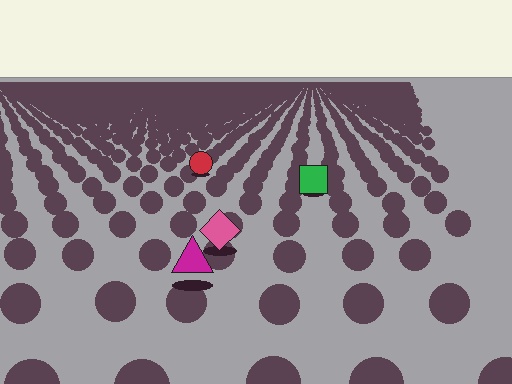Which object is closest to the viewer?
The magenta triangle is closest. The texture marks near it are larger and more spread out.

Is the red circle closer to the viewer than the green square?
No. The green square is closer — you can tell from the texture gradient: the ground texture is coarser near it.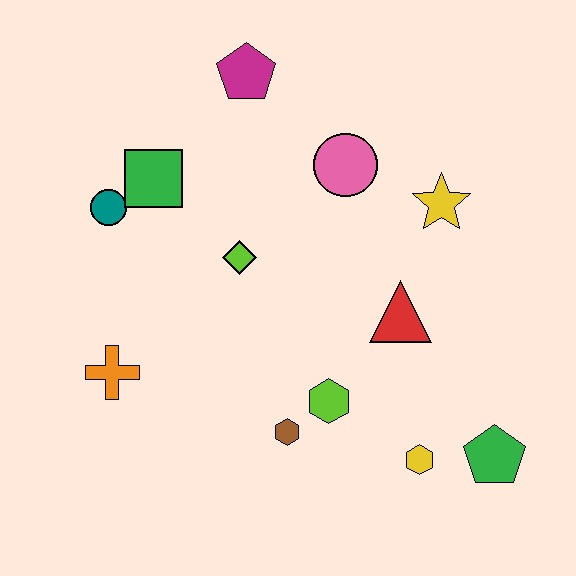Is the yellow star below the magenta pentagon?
Yes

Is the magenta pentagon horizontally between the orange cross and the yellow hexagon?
Yes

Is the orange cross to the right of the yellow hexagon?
No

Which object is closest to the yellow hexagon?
The green pentagon is closest to the yellow hexagon.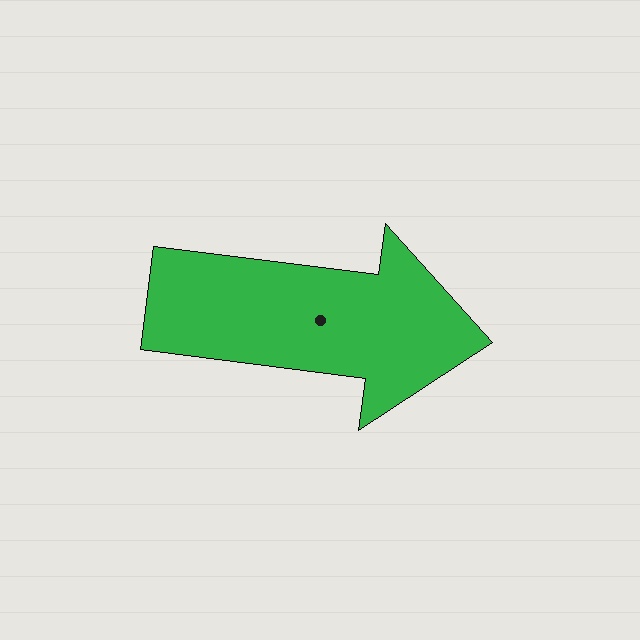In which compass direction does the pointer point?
East.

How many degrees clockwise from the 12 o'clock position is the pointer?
Approximately 97 degrees.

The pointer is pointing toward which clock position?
Roughly 3 o'clock.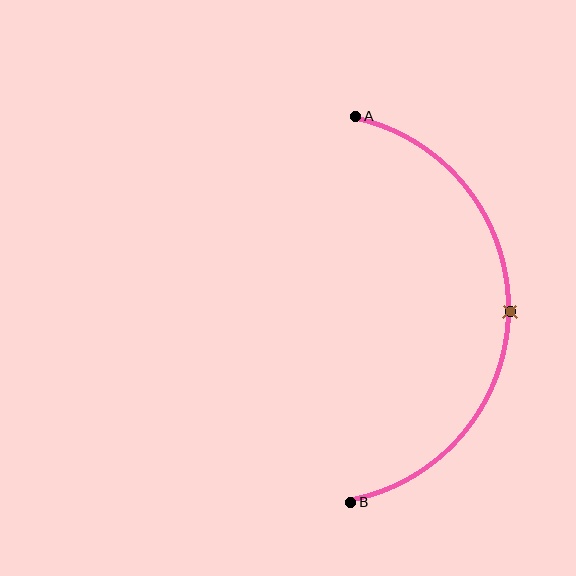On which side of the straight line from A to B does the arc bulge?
The arc bulges to the right of the straight line connecting A and B.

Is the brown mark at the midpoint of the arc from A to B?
Yes. The brown mark lies on the arc at equal arc-length from both A and B — it is the arc midpoint.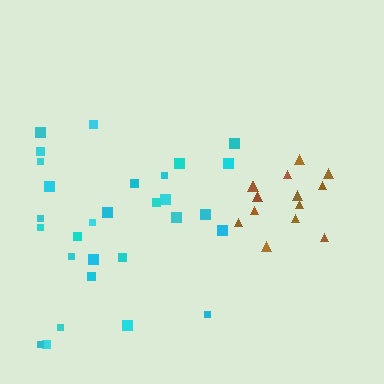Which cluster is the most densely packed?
Brown.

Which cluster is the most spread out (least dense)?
Cyan.